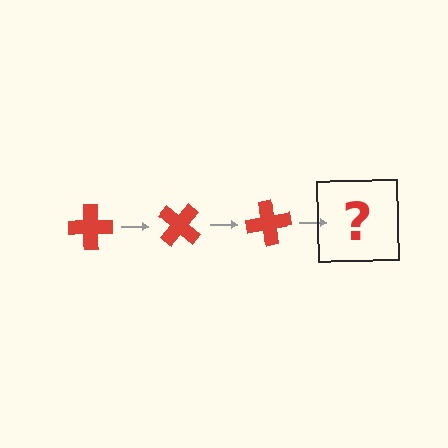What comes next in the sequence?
The next element should be a red cross rotated 120 degrees.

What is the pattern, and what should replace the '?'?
The pattern is that the cross rotates 40 degrees each step. The '?' should be a red cross rotated 120 degrees.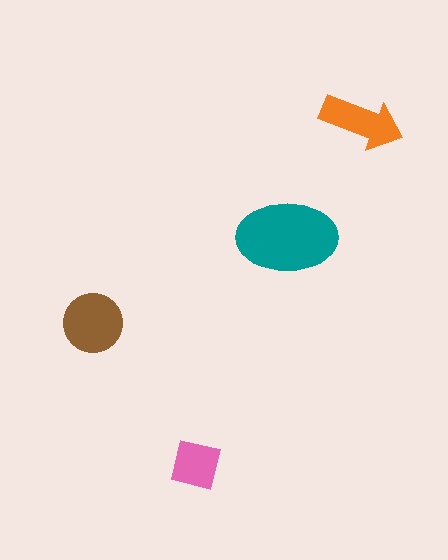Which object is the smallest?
The pink square.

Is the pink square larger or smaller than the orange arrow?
Smaller.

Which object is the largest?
The teal ellipse.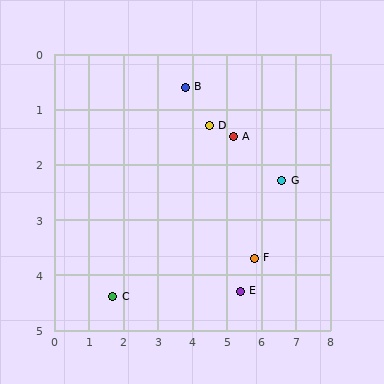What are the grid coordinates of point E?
Point E is at approximately (5.4, 4.3).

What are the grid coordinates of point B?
Point B is at approximately (3.8, 0.6).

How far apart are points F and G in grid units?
Points F and G are about 1.6 grid units apart.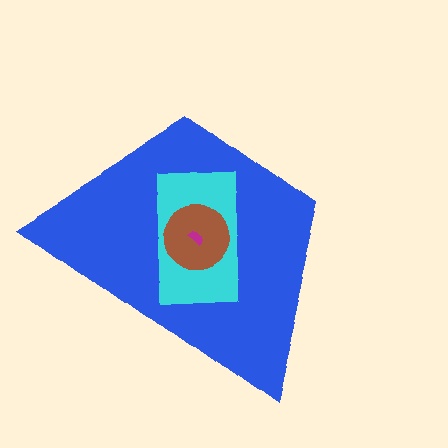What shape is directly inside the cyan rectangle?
The brown circle.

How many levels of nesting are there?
4.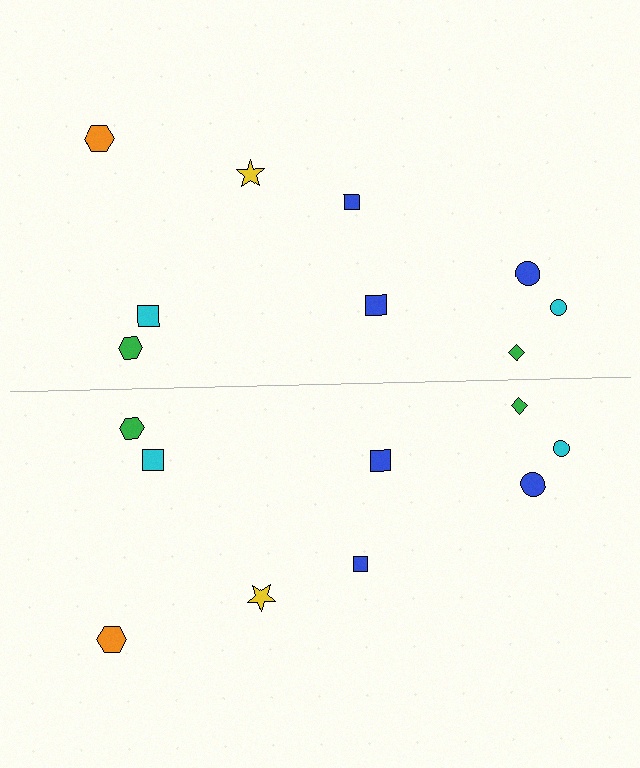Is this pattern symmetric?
Yes, this pattern has bilateral (reflection) symmetry.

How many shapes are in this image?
There are 18 shapes in this image.